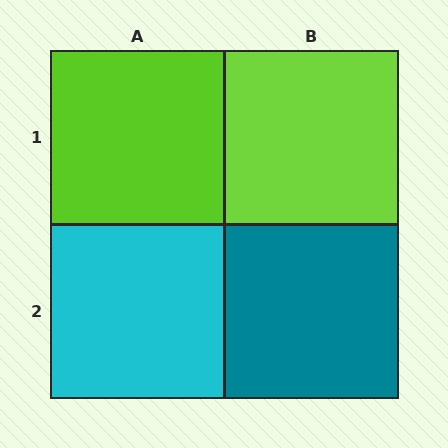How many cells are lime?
2 cells are lime.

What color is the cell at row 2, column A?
Cyan.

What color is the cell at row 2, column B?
Teal.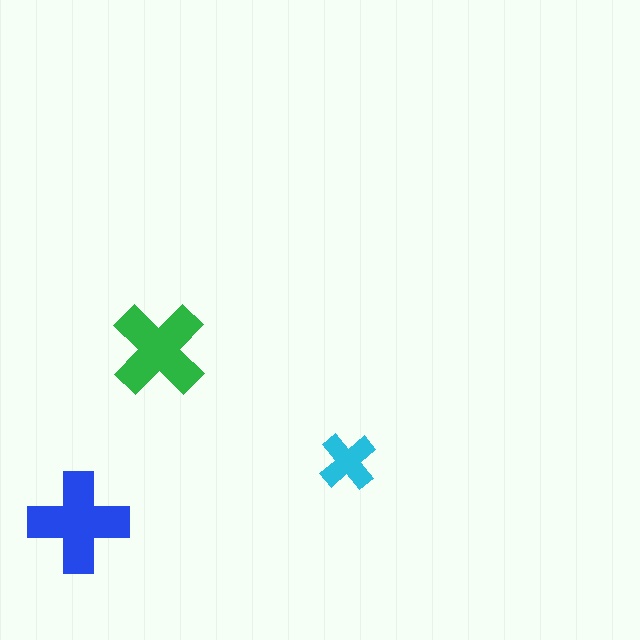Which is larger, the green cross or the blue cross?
The blue one.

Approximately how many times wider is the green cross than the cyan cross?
About 1.5 times wider.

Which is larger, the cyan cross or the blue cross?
The blue one.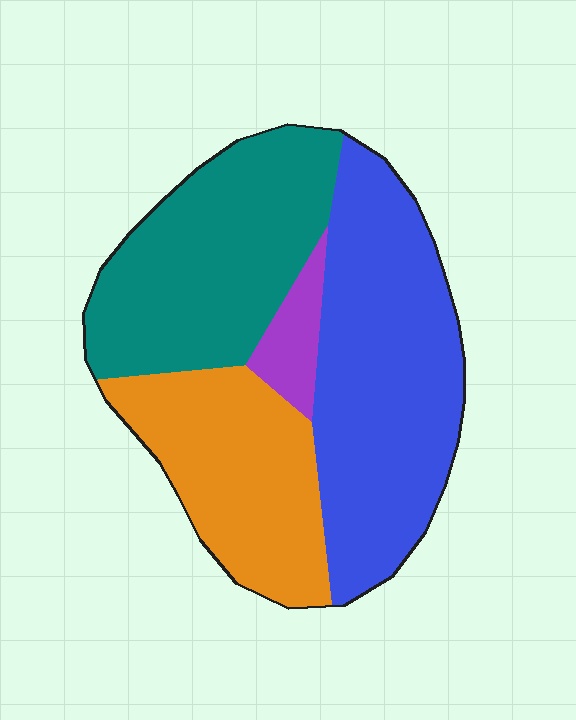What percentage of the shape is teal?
Teal takes up about one third (1/3) of the shape.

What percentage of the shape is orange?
Orange covers 25% of the shape.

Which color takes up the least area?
Purple, at roughly 5%.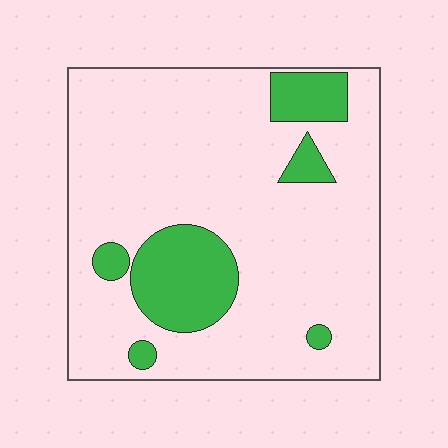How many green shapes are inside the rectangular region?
6.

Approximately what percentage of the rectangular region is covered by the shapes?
Approximately 15%.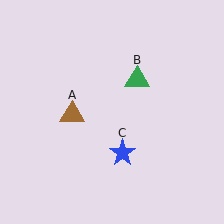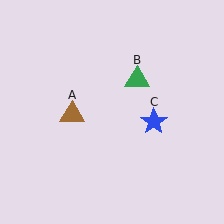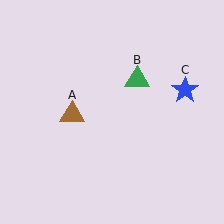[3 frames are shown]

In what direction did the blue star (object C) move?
The blue star (object C) moved up and to the right.